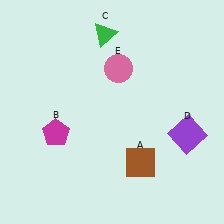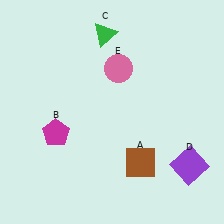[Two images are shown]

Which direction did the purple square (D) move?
The purple square (D) moved down.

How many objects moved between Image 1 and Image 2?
1 object moved between the two images.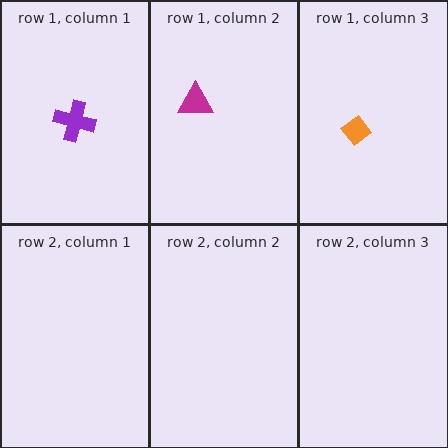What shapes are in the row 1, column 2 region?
The magenta triangle.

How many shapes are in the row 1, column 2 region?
1.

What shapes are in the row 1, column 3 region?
The orange diamond.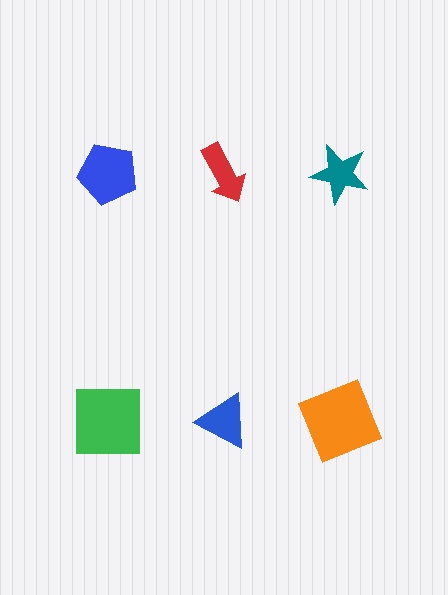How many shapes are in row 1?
3 shapes.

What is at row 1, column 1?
A blue pentagon.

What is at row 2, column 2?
A blue triangle.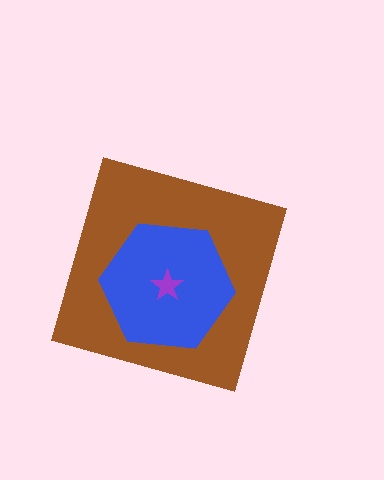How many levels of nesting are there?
3.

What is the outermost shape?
The brown diamond.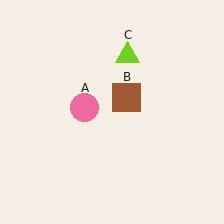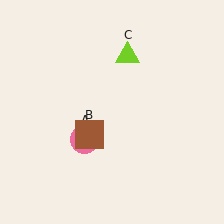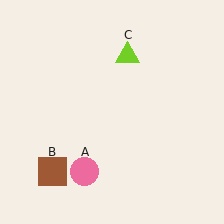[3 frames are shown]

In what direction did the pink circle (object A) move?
The pink circle (object A) moved down.